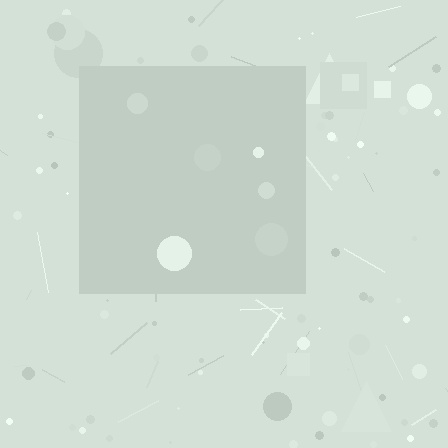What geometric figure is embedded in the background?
A square is embedded in the background.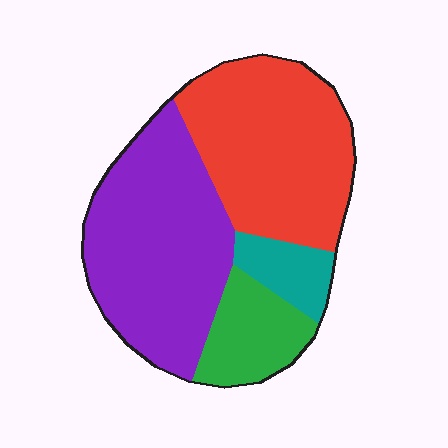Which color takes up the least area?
Teal, at roughly 10%.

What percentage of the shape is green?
Green takes up less than a quarter of the shape.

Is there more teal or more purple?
Purple.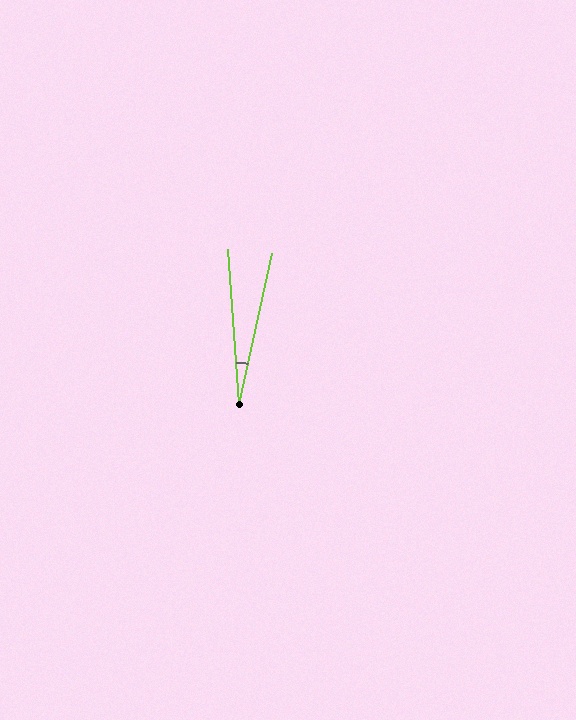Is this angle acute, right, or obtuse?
It is acute.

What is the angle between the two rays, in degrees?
Approximately 16 degrees.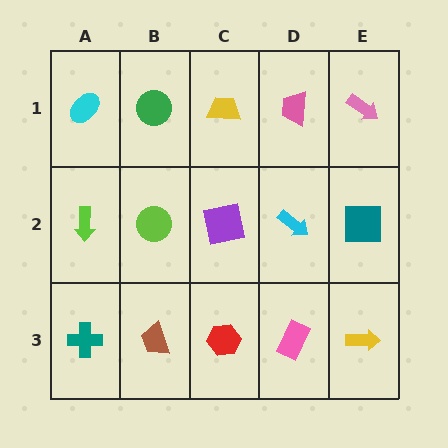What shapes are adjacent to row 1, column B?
A lime circle (row 2, column B), a cyan ellipse (row 1, column A), a yellow trapezoid (row 1, column C).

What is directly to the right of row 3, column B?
A red hexagon.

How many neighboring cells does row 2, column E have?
3.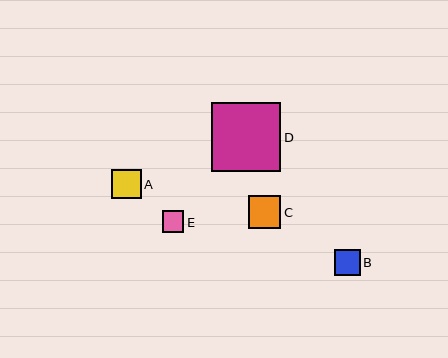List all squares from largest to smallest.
From largest to smallest: D, C, A, B, E.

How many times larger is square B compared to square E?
Square B is approximately 1.2 times the size of square E.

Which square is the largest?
Square D is the largest with a size of approximately 69 pixels.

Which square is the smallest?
Square E is the smallest with a size of approximately 21 pixels.